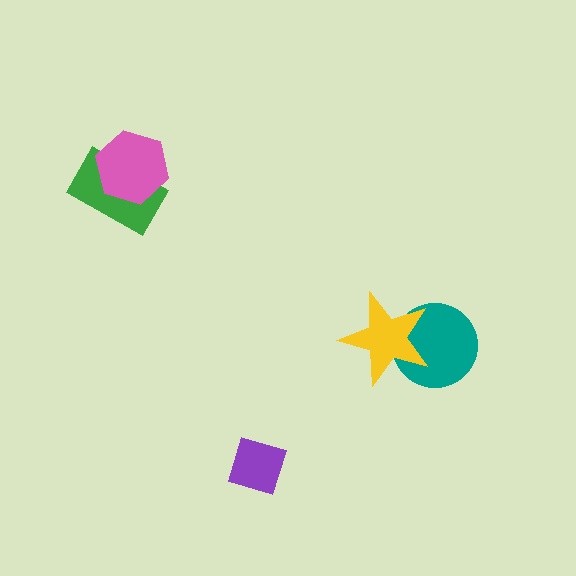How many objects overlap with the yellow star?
1 object overlaps with the yellow star.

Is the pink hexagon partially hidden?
No, no other shape covers it.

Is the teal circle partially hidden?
Yes, it is partially covered by another shape.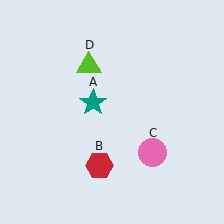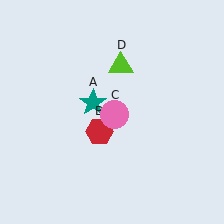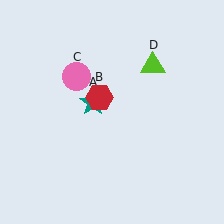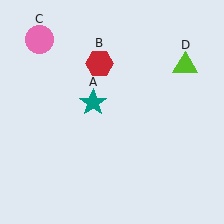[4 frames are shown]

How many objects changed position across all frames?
3 objects changed position: red hexagon (object B), pink circle (object C), lime triangle (object D).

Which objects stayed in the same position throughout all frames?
Teal star (object A) remained stationary.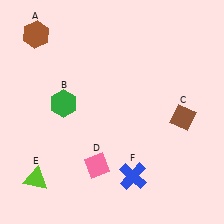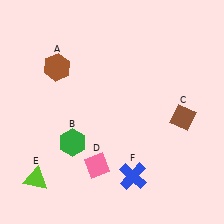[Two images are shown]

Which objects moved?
The objects that moved are: the brown hexagon (A), the green hexagon (B).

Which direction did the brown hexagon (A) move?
The brown hexagon (A) moved down.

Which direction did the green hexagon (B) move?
The green hexagon (B) moved down.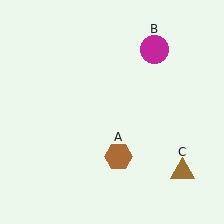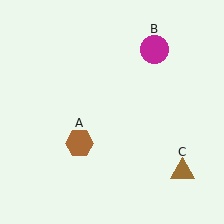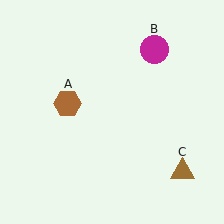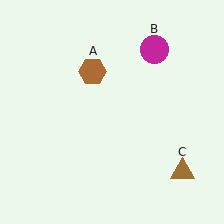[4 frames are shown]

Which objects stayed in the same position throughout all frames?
Magenta circle (object B) and brown triangle (object C) remained stationary.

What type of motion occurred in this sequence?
The brown hexagon (object A) rotated clockwise around the center of the scene.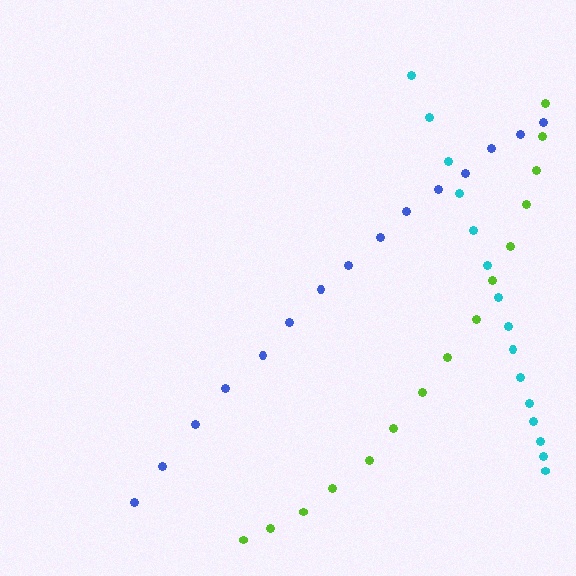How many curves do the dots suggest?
There are 3 distinct paths.